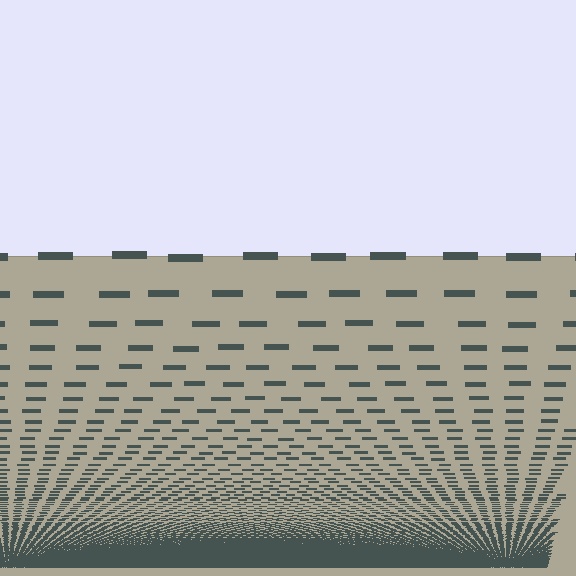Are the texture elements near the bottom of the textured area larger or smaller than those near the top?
Smaller. The gradient is inverted — elements near the bottom are smaller and denser.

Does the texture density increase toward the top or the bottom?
Density increases toward the bottom.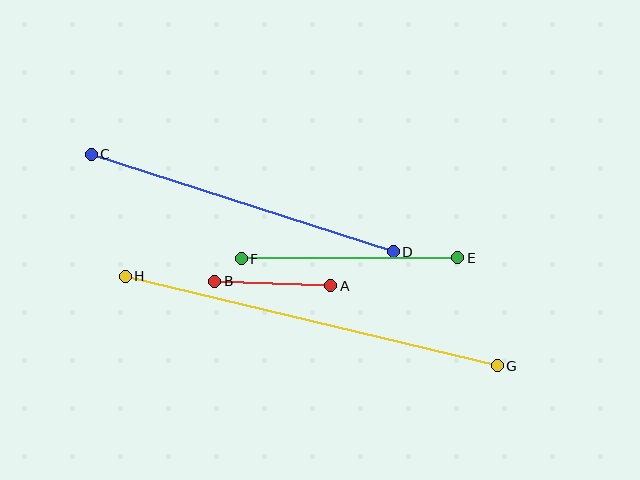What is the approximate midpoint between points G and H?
The midpoint is at approximately (311, 321) pixels.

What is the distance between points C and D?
The distance is approximately 317 pixels.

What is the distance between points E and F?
The distance is approximately 217 pixels.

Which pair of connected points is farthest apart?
Points G and H are farthest apart.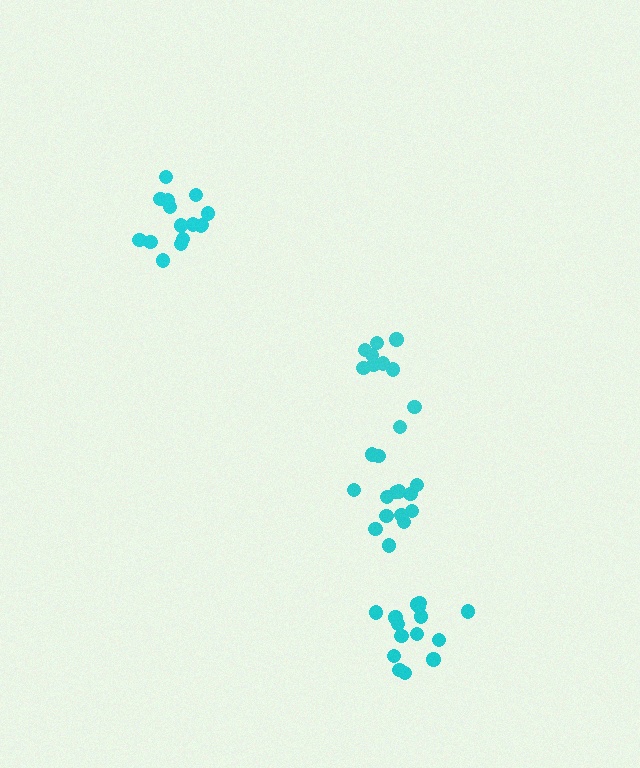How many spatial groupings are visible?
There are 4 spatial groupings.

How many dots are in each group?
Group 1: 15 dots, Group 2: 14 dots, Group 3: 10 dots, Group 4: 15 dots (54 total).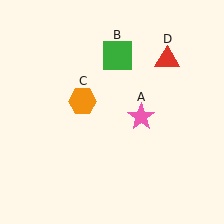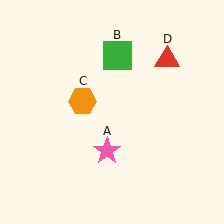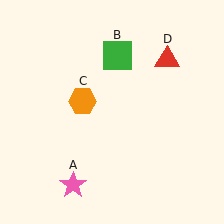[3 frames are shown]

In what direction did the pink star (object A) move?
The pink star (object A) moved down and to the left.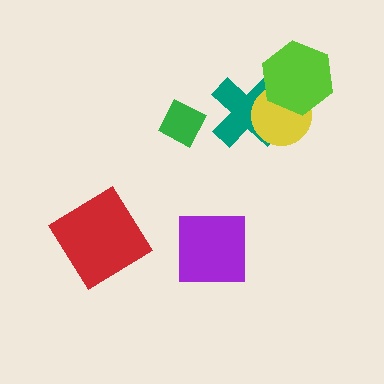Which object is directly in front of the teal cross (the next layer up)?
The yellow circle is directly in front of the teal cross.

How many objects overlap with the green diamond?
0 objects overlap with the green diamond.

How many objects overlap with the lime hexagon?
2 objects overlap with the lime hexagon.